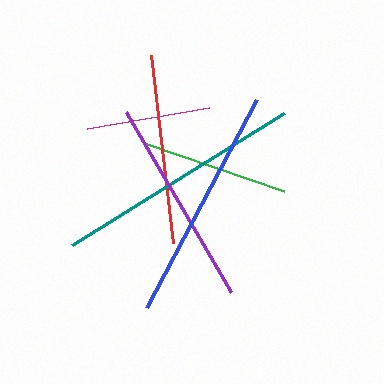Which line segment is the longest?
The teal line is the longest at approximately 250 pixels.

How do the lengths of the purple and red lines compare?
The purple and red lines are approximately the same length.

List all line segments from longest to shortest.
From longest to shortest: teal, blue, purple, red, green, magenta.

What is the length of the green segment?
The green segment is approximately 148 pixels long.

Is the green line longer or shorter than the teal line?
The teal line is longer than the green line.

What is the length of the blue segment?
The blue segment is approximately 235 pixels long.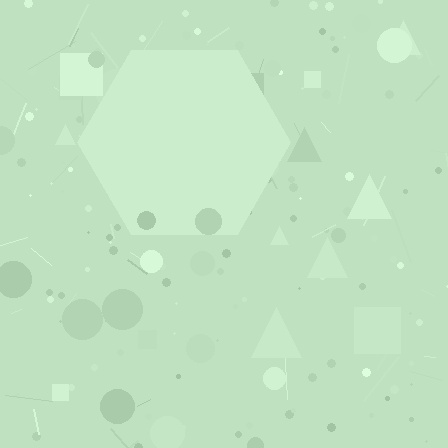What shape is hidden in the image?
A hexagon is hidden in the image.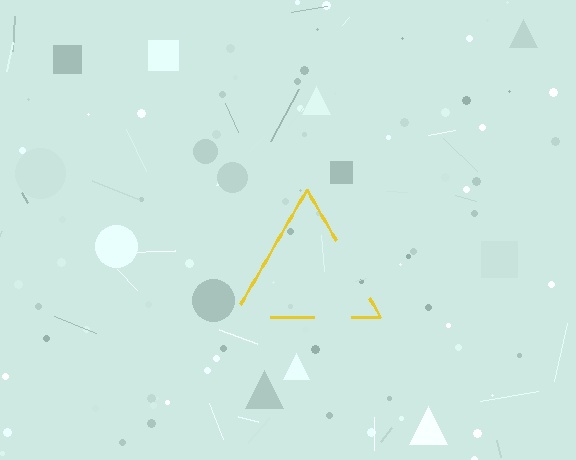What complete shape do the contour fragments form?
The contour fragments form a triangle.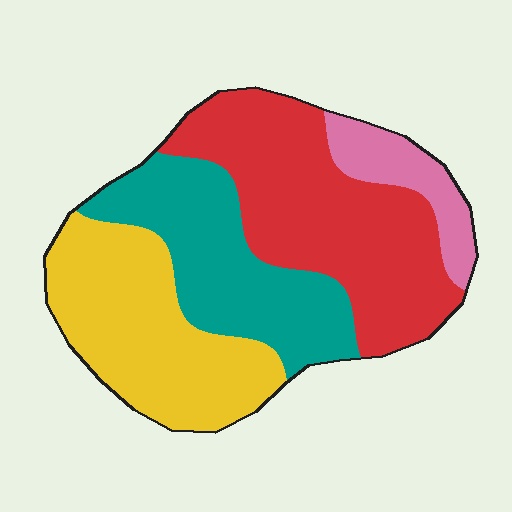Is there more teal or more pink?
Teal.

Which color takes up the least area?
Pink, at roughly 10%.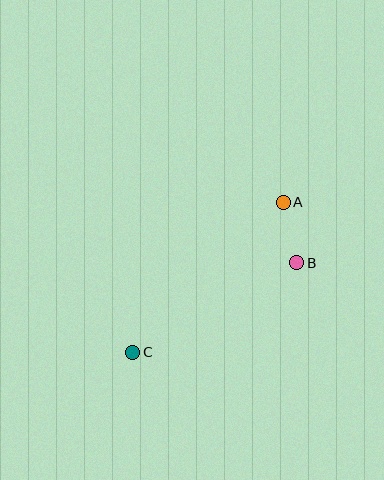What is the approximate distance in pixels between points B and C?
The distance between B and C is approximately 187 pixels.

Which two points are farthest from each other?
Points A and C are farthest from each other.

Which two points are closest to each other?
Points A and B are closest to each other.